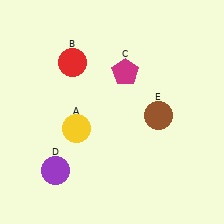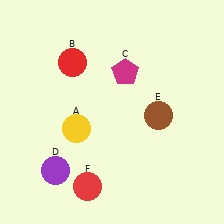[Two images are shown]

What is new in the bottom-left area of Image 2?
A red circle (F) was added in the bottom-left area of Image 2.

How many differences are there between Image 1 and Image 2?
There is 1 difference between the two images.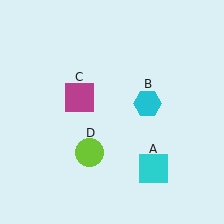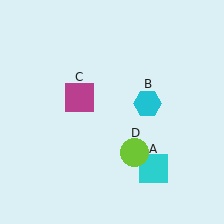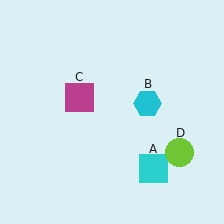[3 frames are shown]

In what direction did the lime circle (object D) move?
The lime circle (object D) moved right.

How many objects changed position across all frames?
1 object changed position: lime circle (object D).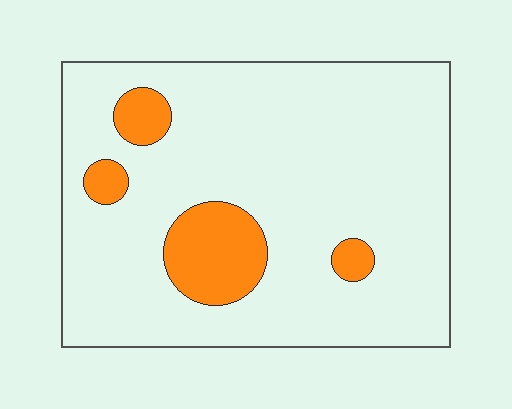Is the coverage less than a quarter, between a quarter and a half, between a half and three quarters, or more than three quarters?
Less than a quarter.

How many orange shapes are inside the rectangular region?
4.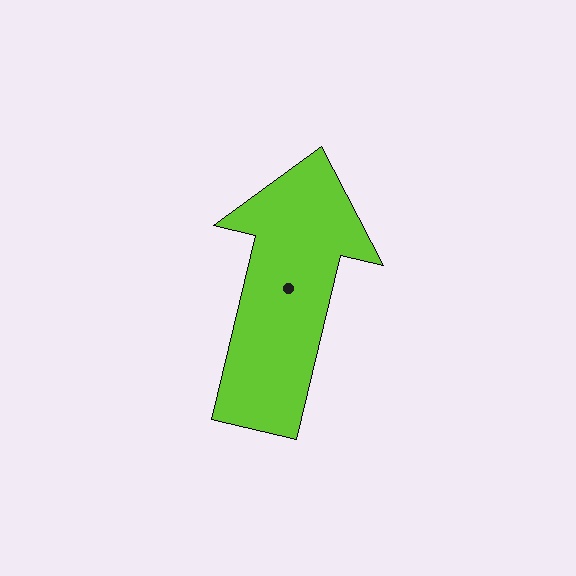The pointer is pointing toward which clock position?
Roughly 12 o'clock.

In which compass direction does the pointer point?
North.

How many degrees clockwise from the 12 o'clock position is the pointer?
Approximately 13 degrees.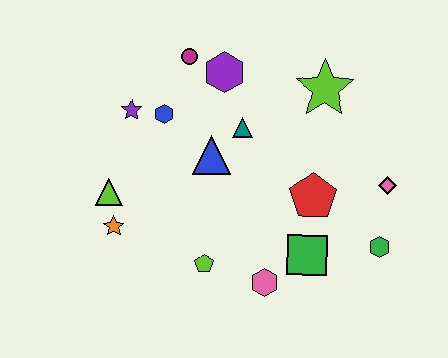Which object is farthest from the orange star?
The pink diamond is farthest from the orange star.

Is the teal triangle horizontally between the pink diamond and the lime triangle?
Yes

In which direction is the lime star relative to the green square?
The lime star is above the green square.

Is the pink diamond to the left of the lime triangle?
No